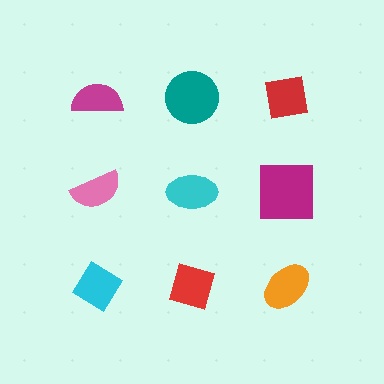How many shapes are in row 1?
3 shapes.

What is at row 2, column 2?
A cyan ellipse.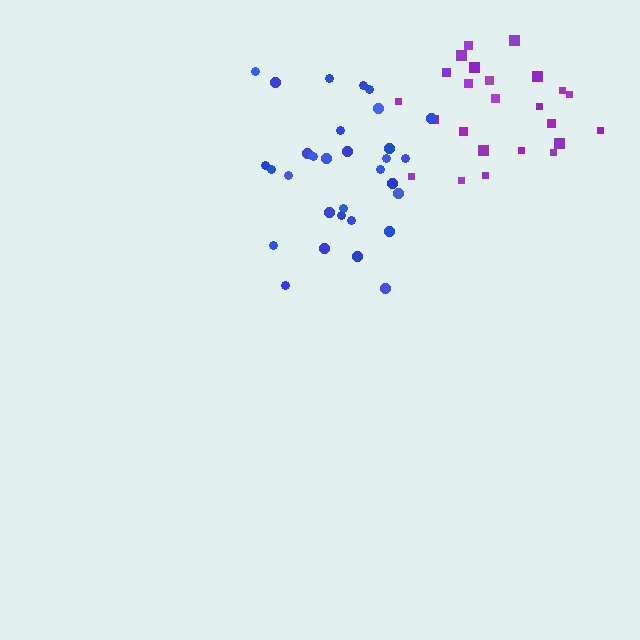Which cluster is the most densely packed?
Purple.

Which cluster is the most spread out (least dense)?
Blue.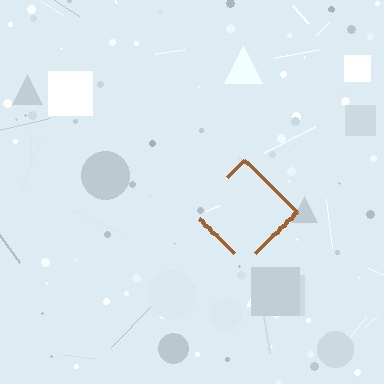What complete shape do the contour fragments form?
The contour fragments form a diamond.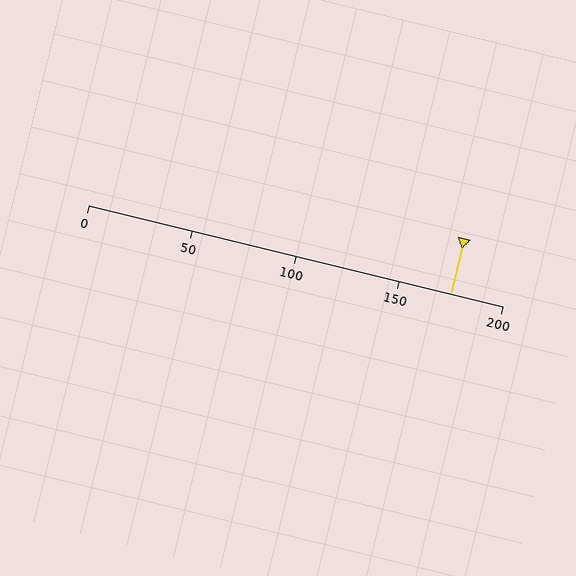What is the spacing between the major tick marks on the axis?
The major ticks are spaced 50 apart.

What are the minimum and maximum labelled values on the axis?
The axis runs from 0 to 200.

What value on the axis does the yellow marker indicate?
The marker indicates approximately 175.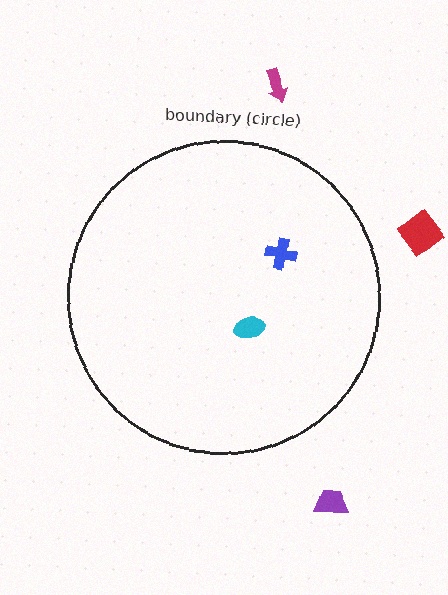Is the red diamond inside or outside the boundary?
Outside.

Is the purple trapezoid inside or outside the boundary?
Outside.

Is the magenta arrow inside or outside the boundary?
Outside.